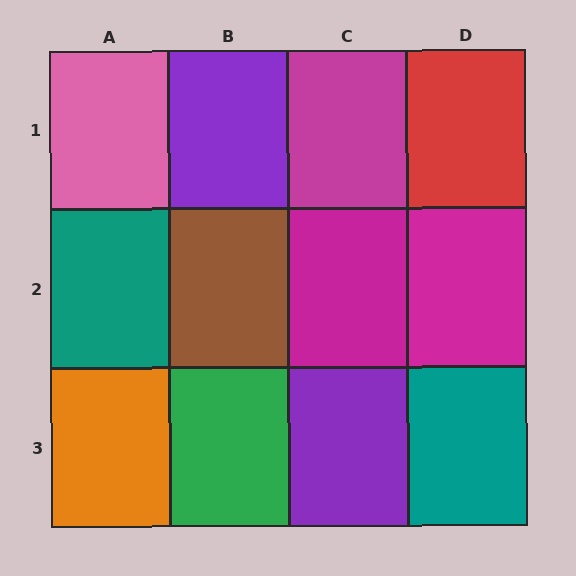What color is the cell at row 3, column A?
Orange.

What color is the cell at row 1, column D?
Red.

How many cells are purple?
2 cells are purple.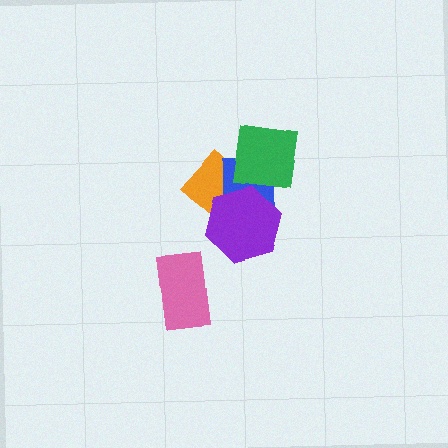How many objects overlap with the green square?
2 objects overlap with the green square.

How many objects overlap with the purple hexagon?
2 objects overlap with the purple hexagon.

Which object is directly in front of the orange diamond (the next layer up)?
The blue square is directly in front of the orange diamond.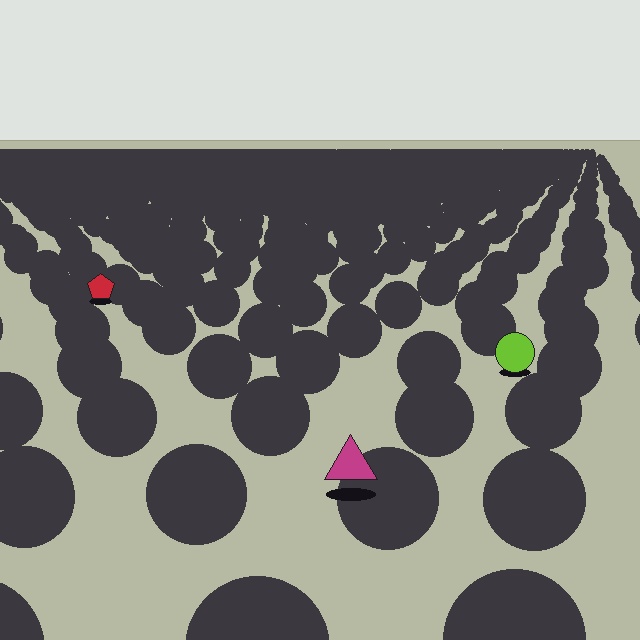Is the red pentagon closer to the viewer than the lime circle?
No. The lime circle is closer — you can tell from the texture gradient: the ground texture is coarser near it.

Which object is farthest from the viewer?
The red pentagon is farthest from the viewer. It appears smaller and the ground texture around it is denser.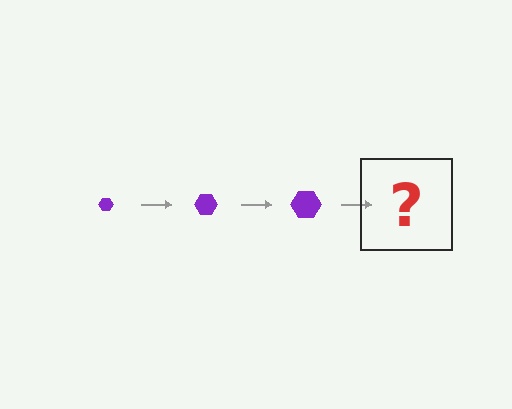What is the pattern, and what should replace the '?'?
The pattern is that the hexagon gets progressively larger each step. The '?' should be a purple hexagon, larger than the previous one.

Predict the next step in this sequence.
The next step is a purple hexagon, larger than the previous one.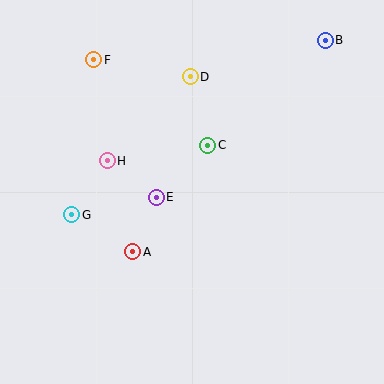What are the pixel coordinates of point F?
Point F is at (94, 60).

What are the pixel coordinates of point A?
Point A is at (133, 252).